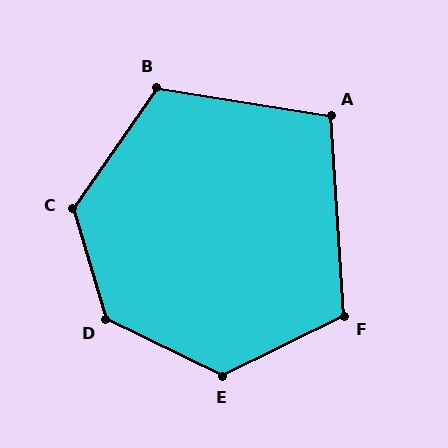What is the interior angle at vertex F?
Approximately 112 degrees (obtuse).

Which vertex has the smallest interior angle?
A, at approximately 103 degrees.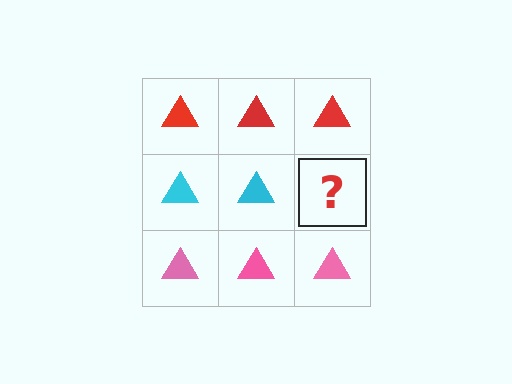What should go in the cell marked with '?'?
The missing cell should contain a cyan triangle.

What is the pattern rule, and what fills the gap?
The rule is that each row has a consistent color. The gap should be filled with a cyan triangle.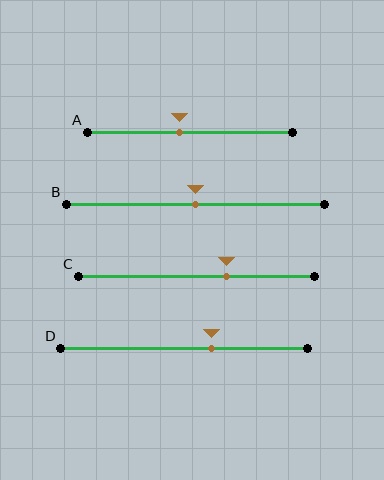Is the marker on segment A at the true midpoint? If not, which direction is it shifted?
No, the marker on segment A is shifted to the left by about 5% of the segment length.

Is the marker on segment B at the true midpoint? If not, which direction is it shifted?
Yes, the marker on segment B is at the true midpoint.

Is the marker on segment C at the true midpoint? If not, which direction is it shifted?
No, the marker on segment C is shifted to the right by about 13% of the segment length.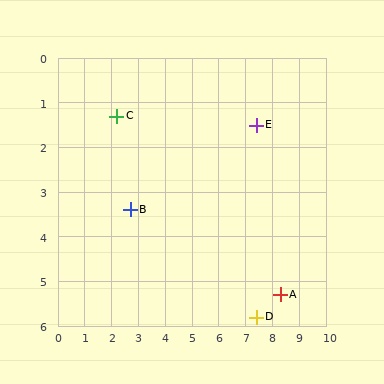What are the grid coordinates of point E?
Point E is at approximately (7.4, 1.5).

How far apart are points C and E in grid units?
Points C and E are about 5.2 grid units apart.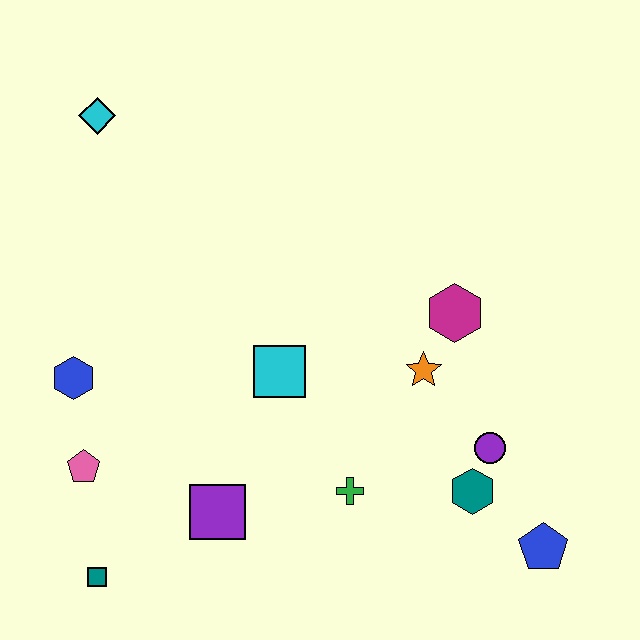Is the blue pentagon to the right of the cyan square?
Yes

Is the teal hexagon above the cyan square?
No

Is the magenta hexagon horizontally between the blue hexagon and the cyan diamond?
No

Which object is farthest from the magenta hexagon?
The teal square is farthest from the magenta hexagon.